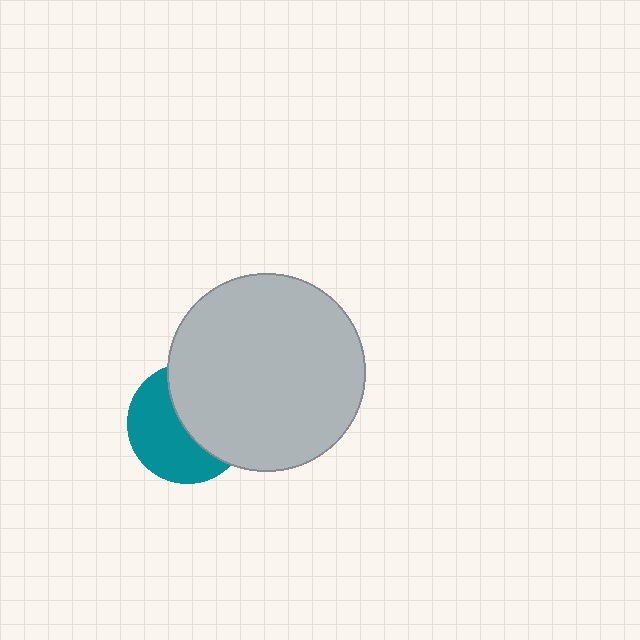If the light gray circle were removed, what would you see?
You would see the complete teal circle.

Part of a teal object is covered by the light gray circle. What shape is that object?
It is a circle.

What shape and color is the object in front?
The object in front is a light gray circle.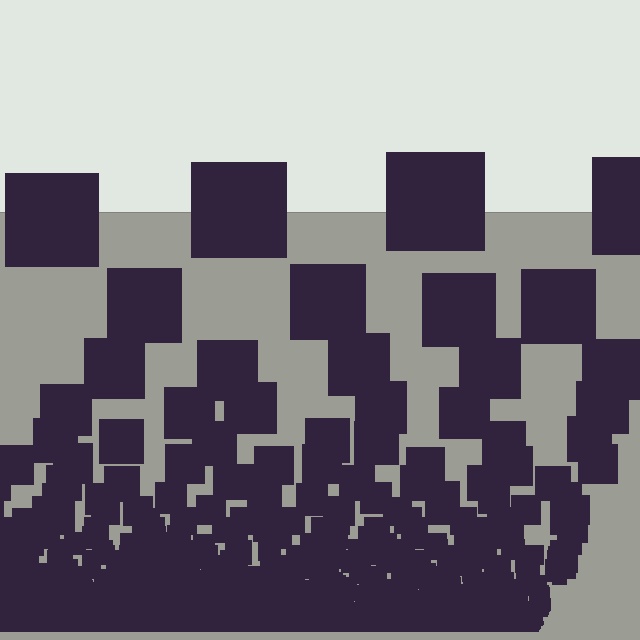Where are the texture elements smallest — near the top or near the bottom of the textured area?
Near the bottom.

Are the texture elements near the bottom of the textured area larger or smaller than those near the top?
Smaller. The gradient is inverted — elements near the bottom are smaller and denser.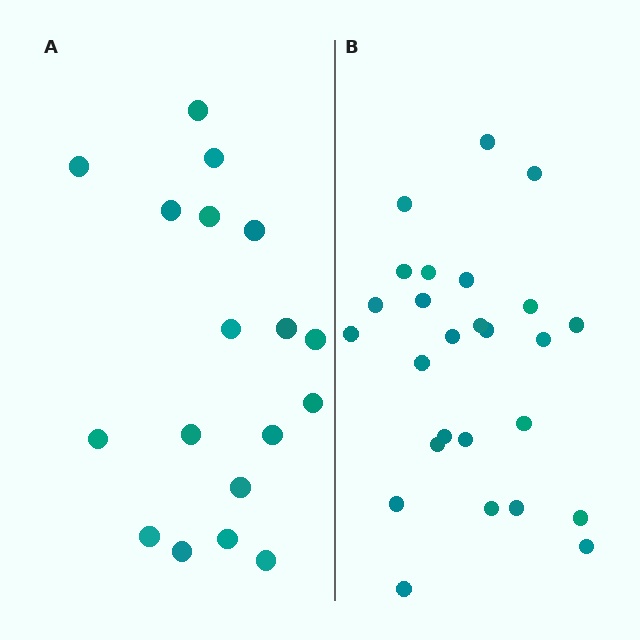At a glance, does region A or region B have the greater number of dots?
Region B (the right region) has more dots.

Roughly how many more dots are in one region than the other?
Region B has roughly 8 or so more dots than region A.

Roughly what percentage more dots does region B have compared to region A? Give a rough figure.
About 45% more.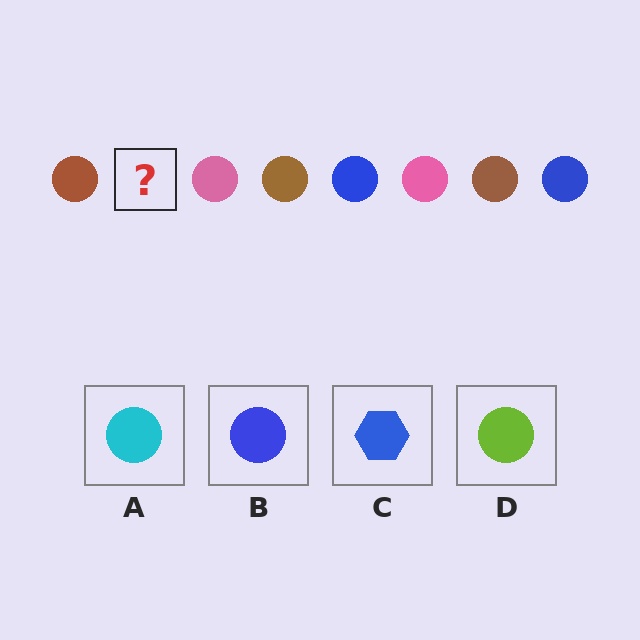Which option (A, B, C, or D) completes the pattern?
B.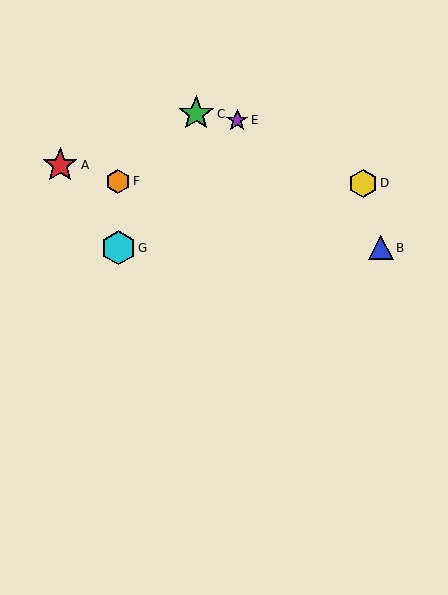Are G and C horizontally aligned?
No, G is at y≈248 and C is at y≈114.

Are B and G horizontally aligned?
Yes, both are at y≈248.